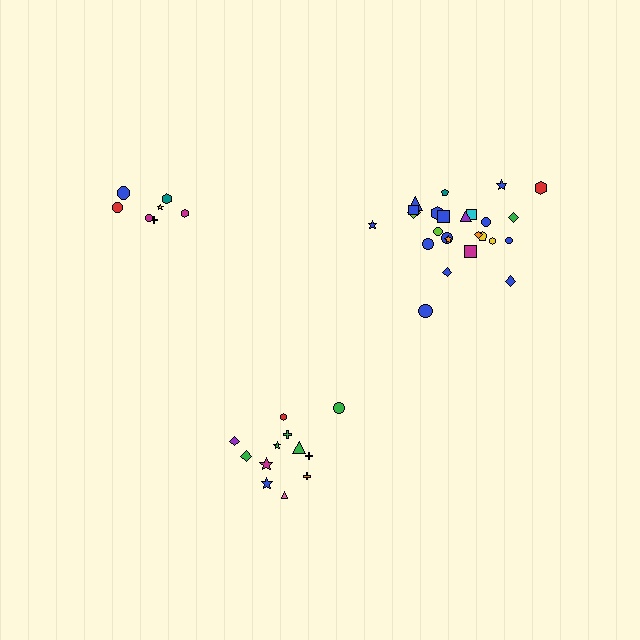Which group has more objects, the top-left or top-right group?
The top-right group.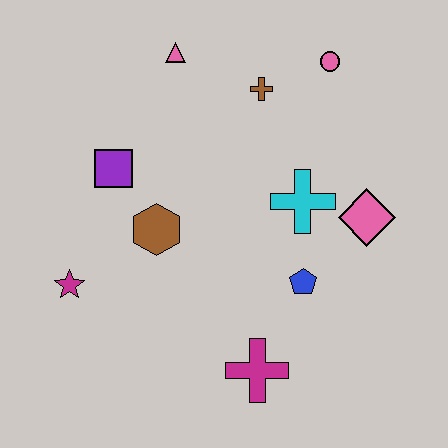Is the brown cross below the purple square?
No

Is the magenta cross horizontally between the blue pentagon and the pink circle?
No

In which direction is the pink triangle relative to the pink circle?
The pink triangle is to the left of the pink circle.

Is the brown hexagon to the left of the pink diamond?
Yes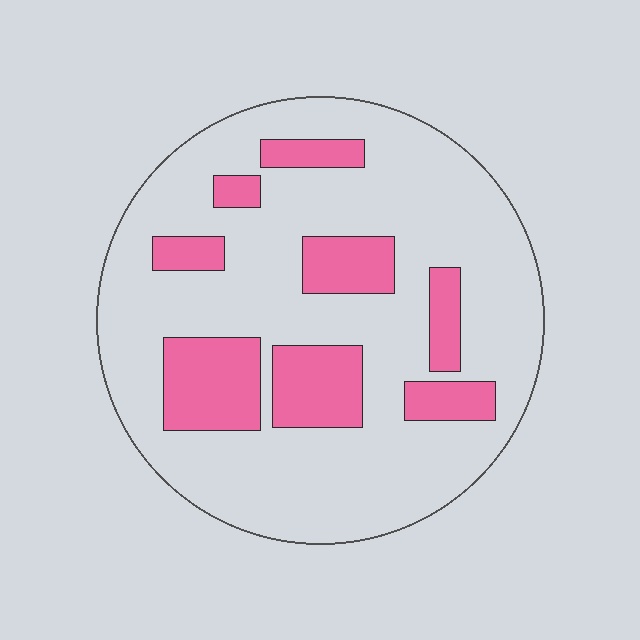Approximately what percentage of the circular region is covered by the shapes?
Approximately 25%.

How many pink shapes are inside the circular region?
8.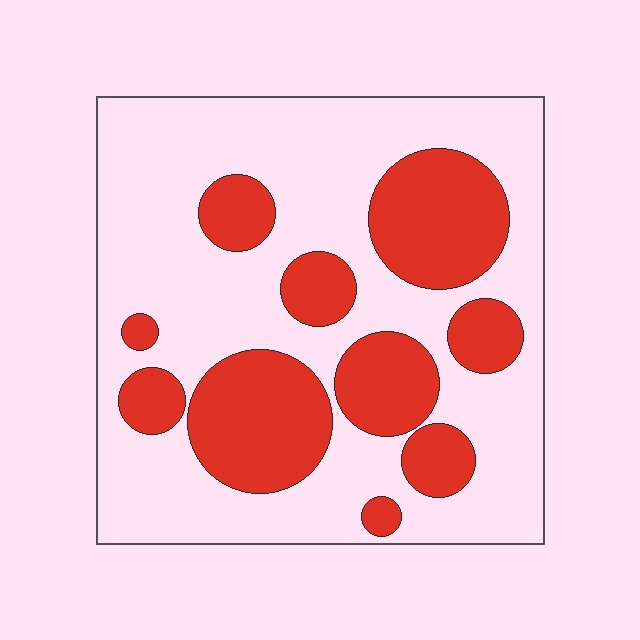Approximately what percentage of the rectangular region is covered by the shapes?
Approximately 35%.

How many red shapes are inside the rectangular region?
10.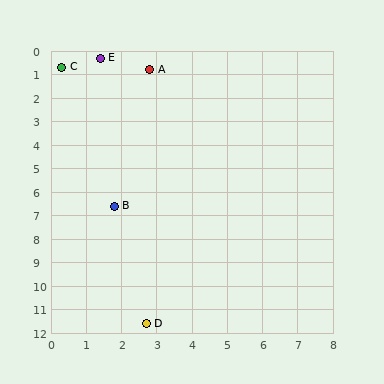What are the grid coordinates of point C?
Point C is at approximately (0.3, 0.7).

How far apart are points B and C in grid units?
Points B and C are about 6.1 grid units apart.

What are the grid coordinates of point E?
Point E is at approximately (1.4, 0.3).